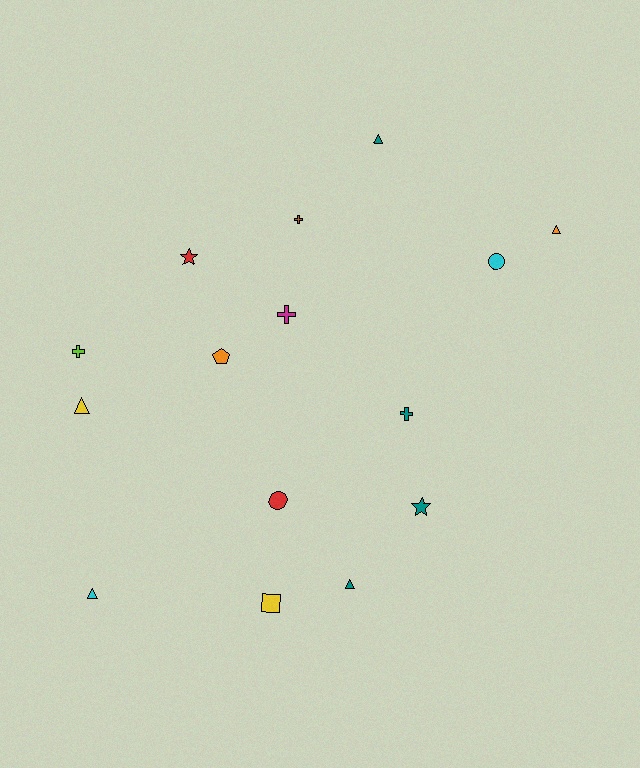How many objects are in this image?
There are 15 objects.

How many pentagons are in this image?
There is 1 pentagon.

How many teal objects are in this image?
There are 4 teal objects.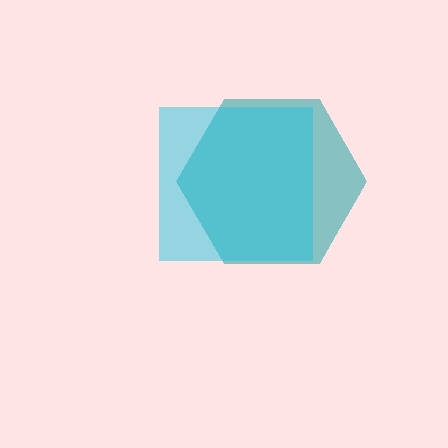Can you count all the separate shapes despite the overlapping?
Yes, there are 2 separate shapes.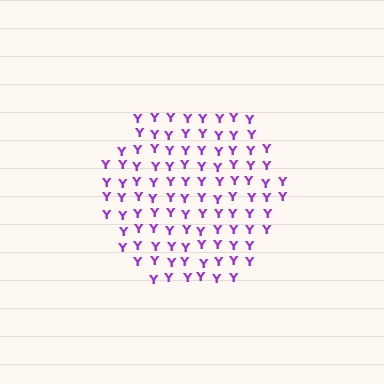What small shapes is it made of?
It is made of small letter Y's.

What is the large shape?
The large shape is a hexagon.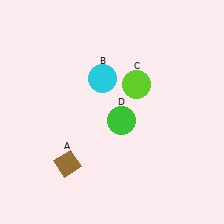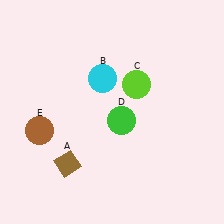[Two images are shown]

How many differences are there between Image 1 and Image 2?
There is 1 difference between the two images.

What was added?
A brown circle (E) was added in Image 2.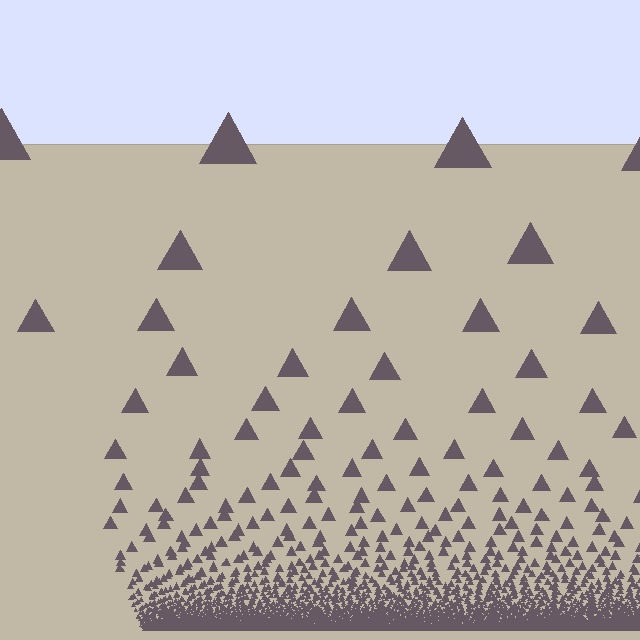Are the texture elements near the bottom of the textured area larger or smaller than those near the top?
Smaller. The gradient is inverted — elements near the bottom are smaller and denser.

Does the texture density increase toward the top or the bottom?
Density increases toward the bottom.